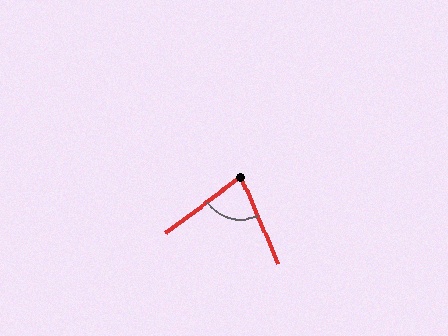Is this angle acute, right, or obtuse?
It is acute.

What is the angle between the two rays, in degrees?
Approximately 76 degrees.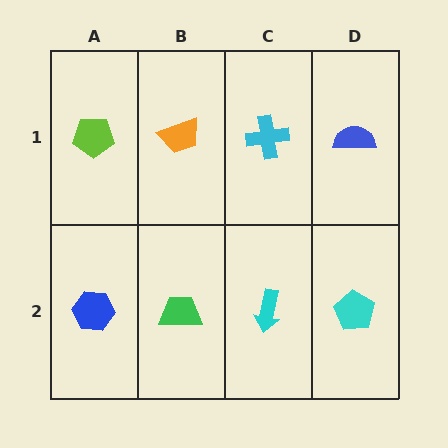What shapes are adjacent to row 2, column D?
A blue semicircle (row 1, column D), a cyan arrow (row 2, column C).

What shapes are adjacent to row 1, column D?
A cyan pentagon (row 2, column D), a cyan cross (row 1, column C).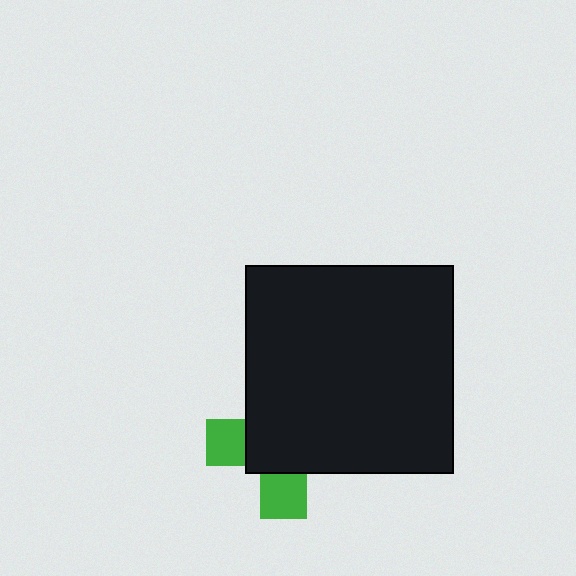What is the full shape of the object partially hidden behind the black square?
The partially hidden object is a green cross.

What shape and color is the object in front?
The object in front is a black square.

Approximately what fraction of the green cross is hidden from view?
Roughly 67% of the green cross is hidden behind the black square.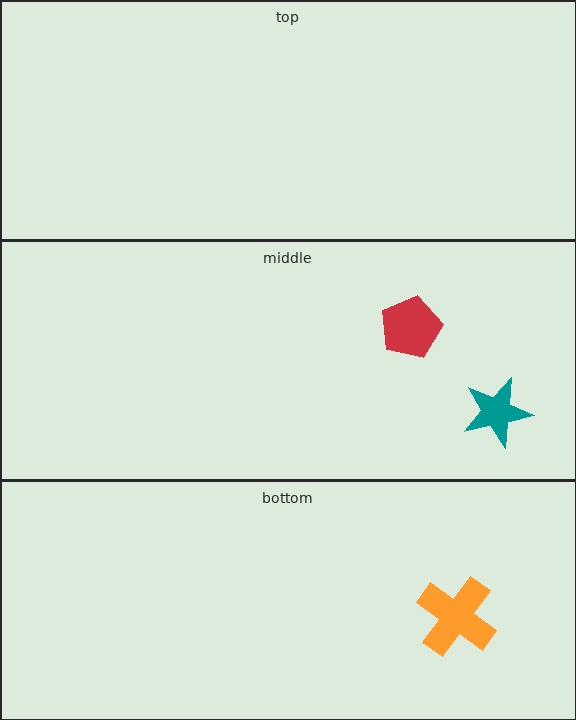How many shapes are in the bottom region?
1.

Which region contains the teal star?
The middle region.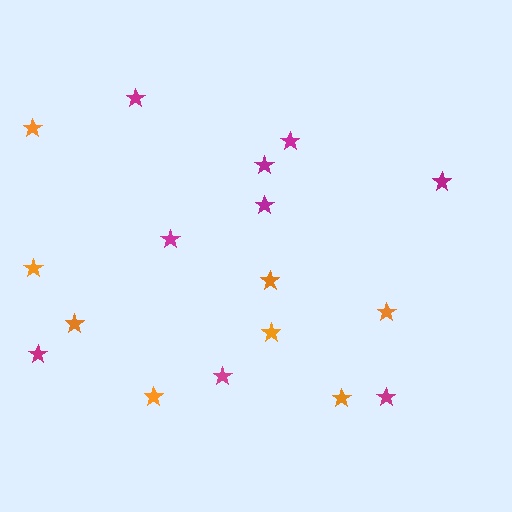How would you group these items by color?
There are 2 groups: one group of orange stars (8) and one group of magenta stars (9).